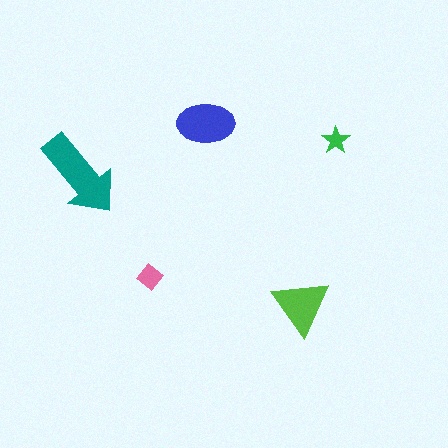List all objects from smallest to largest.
The green star, the pink diamond, the lime triangle, the blue ellipse, the teal arrow.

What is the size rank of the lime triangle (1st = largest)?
3rd.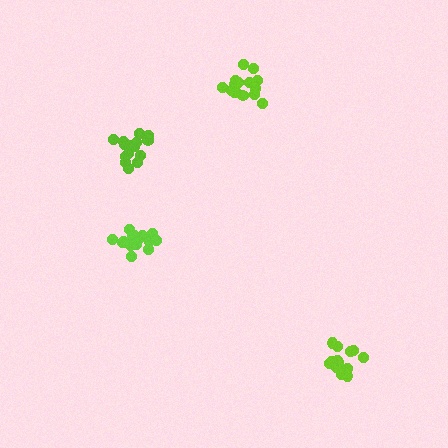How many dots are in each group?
Group 1: 16 dots, Group 2: 13 dots, Group 3: 15 dots, Group 4: 17 dots (61 total).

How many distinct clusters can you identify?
There are 4 distinct clusters.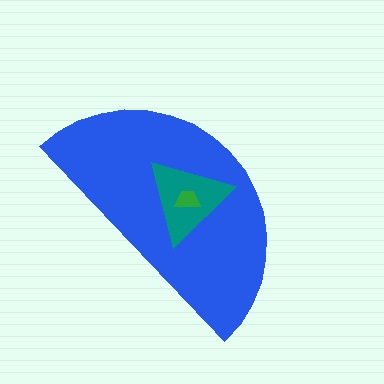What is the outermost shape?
The blue semicircle.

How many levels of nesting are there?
3.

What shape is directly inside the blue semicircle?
The teal triangle.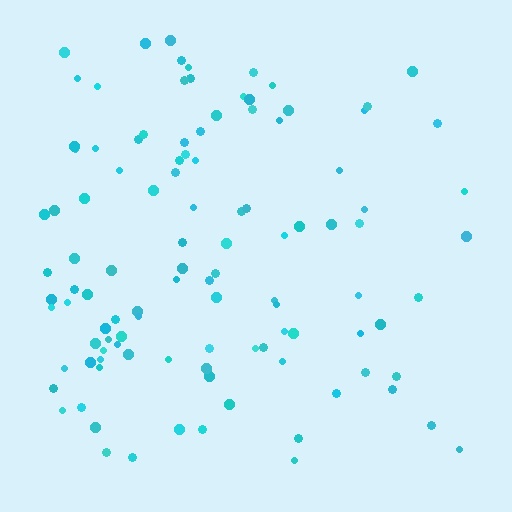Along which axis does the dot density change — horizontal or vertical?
Horizontal.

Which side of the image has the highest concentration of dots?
The left.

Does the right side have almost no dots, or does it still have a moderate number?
Still a moderate number, just noticeably fewer than the left.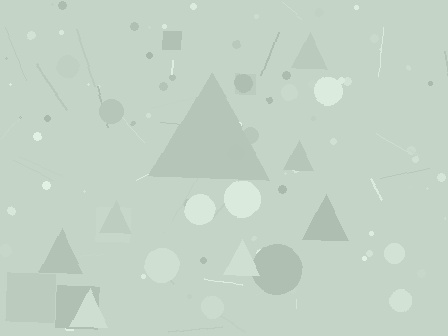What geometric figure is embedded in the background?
A triangle is embedded in the background.